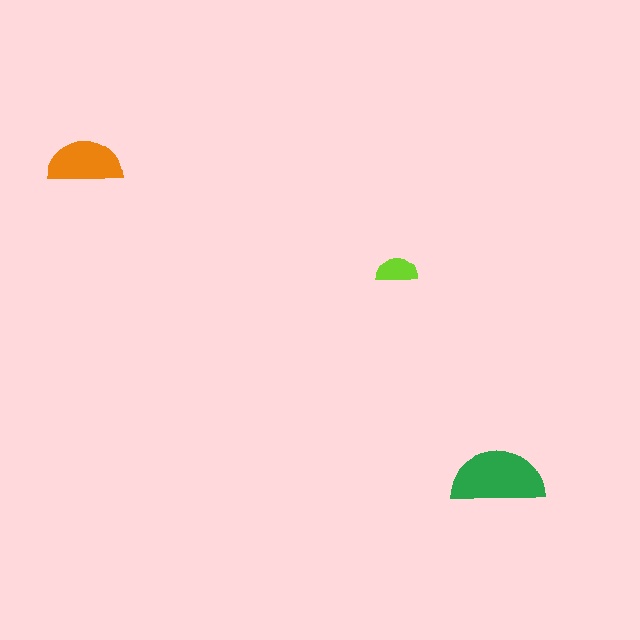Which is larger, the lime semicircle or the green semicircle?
The green one.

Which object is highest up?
The orange semicircle is topmost.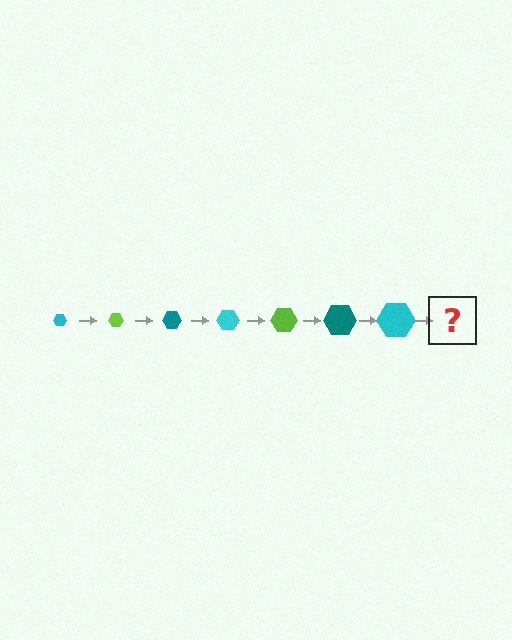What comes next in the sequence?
The next element should be a lime hexagon, larger than the previous one.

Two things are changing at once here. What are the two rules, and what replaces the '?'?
The two rules are that the hexagon grows larger each step and the color cycles through cyan, lime, and teal. The '?' should be a lime hexagon, larger than the previous one.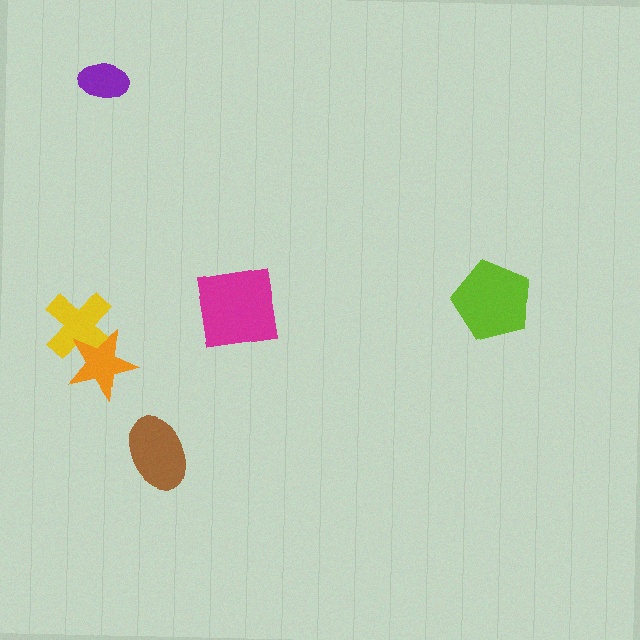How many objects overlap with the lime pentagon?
0 objects overlap with the lime pentagon.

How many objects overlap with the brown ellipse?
0 objects overlap with the brown ellipse.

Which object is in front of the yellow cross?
The orange star is in front of the yellow cross.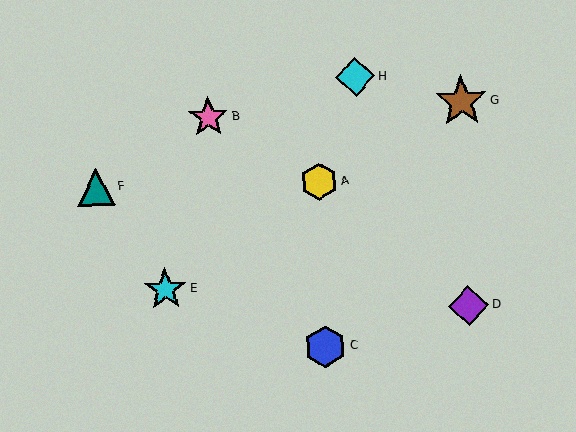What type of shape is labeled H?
Shape H is a cyan diamond.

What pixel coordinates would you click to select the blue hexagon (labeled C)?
Click at (325, 347) to select the blue hexagon C.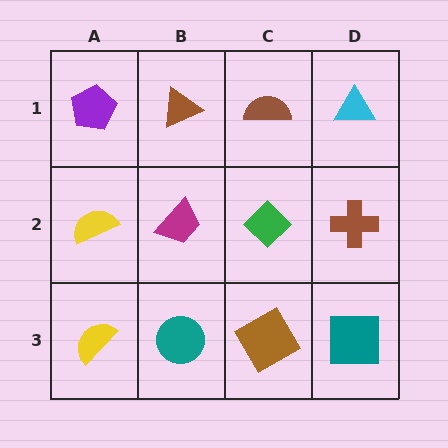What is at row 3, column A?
A yellow semicircle.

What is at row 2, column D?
A brown cross.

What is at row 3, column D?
A teal square.